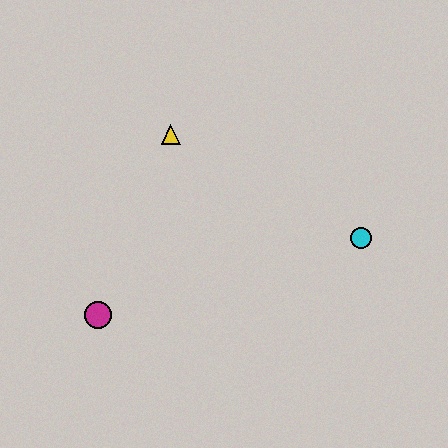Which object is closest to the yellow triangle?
The magenta circle is closest to the yellow triangle.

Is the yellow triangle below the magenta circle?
No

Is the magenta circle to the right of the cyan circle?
No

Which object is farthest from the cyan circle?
The magenta circle is farthest from the cyan circle.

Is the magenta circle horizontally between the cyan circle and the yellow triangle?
No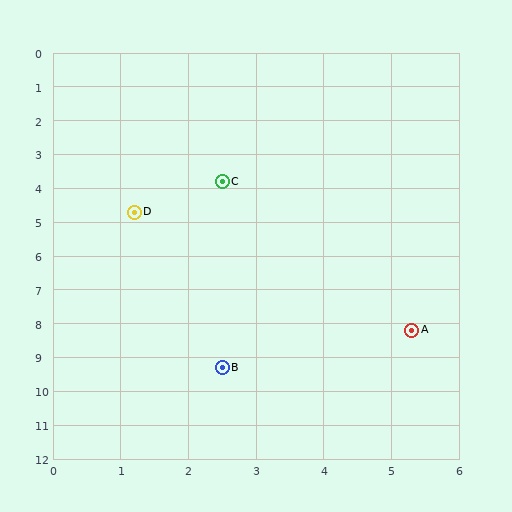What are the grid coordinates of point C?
Point C is at approximately (2.5, 3.8).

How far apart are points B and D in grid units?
Points B and D are about 4.8 grid units apart.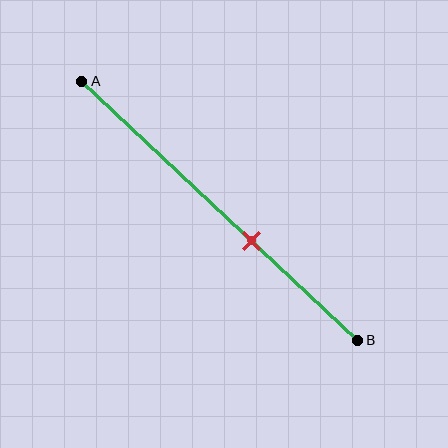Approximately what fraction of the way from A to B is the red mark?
The red mark is approximately 60% of the way from A to B.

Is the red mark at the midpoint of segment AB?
No, the mark is at about 60% from A, not at the 50% midpoint.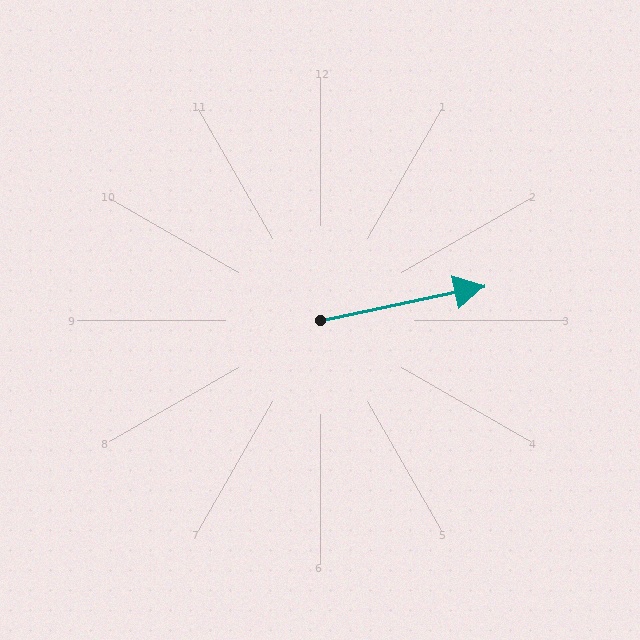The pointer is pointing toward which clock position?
Roughly 3 o'clock.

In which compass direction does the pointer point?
East.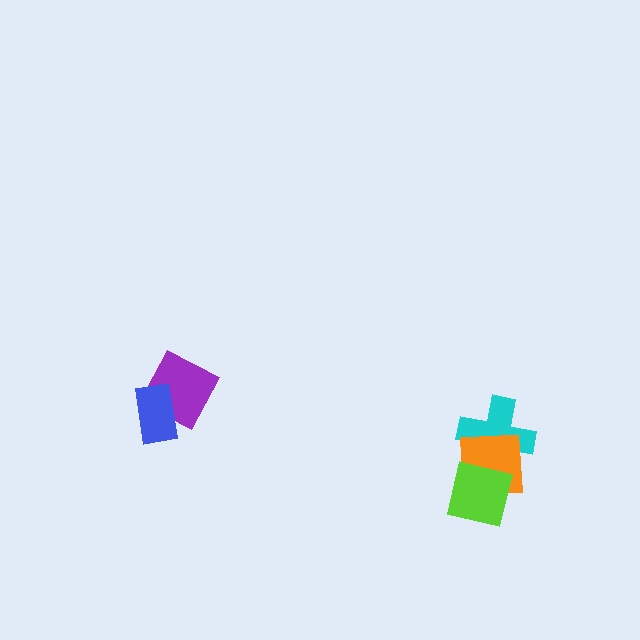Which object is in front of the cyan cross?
The orange square is in front of the cyan cross.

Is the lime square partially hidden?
No, no other shape covers it.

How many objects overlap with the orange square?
2 objects overlap with the orange square.